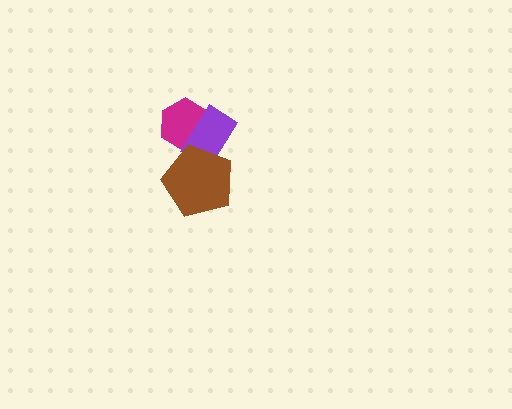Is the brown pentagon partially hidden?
No, no other shape covers it.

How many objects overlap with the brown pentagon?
2 objects overlap with the brown pentagon.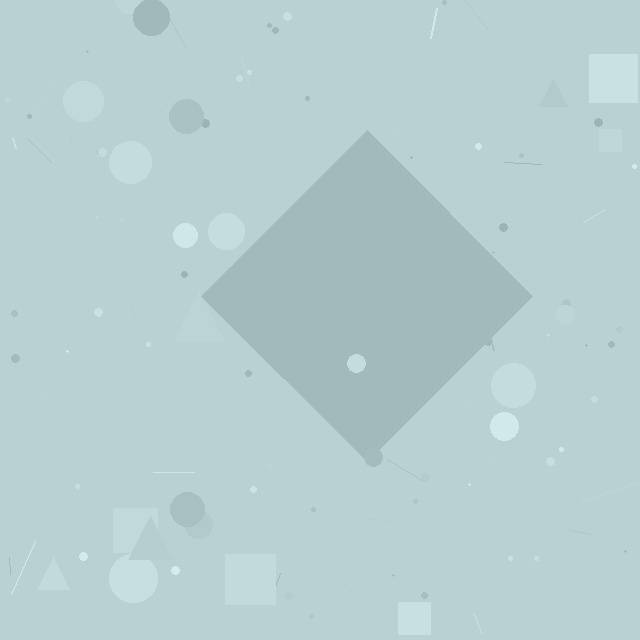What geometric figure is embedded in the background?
A diamond is embedded in the background.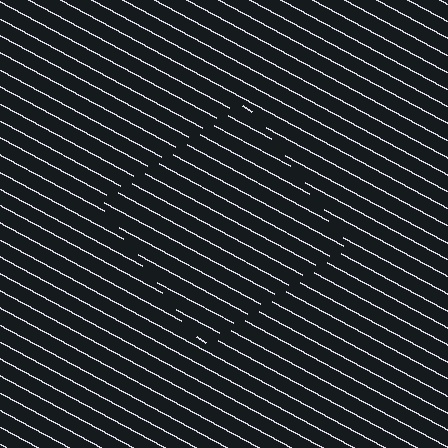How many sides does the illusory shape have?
4 sides — the line-ends trace a square.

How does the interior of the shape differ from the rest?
The interior of the shape contains the same grating, shifted by half a period — the contour is defined by the phase discontinuity where line-ends from the inner and outer gratings abut.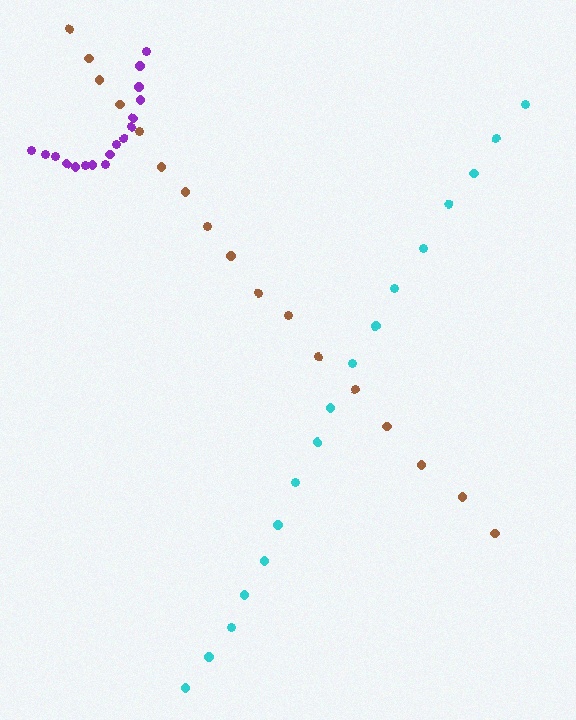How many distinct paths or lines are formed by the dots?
There are 3 distinct paths.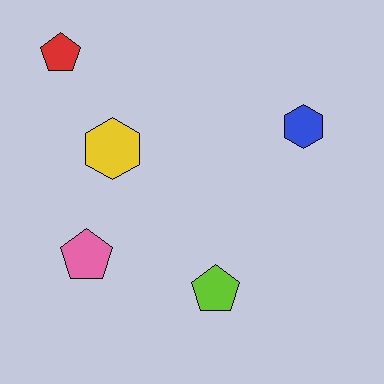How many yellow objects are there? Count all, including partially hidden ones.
There is 1 yellow object.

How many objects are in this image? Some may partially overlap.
There are 5 objects.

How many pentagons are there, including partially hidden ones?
There are 3 pentagons.